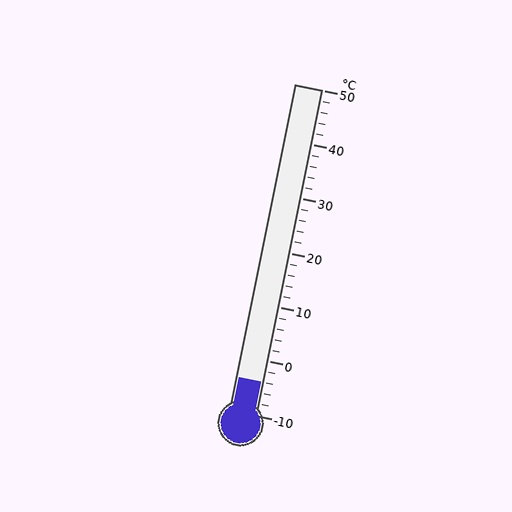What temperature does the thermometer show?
The thermometer shows approximately -4°C.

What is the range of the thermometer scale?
The thermometer scale ranges from -10°C to 50°C.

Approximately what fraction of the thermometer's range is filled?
The thermometer is filled to approximately 10% of its range.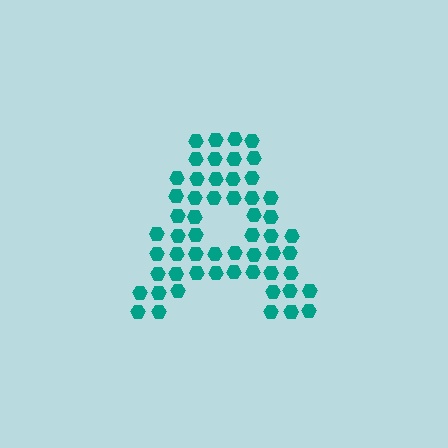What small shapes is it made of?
It is made of small hexagons.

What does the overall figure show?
The overall figure shows the letter A.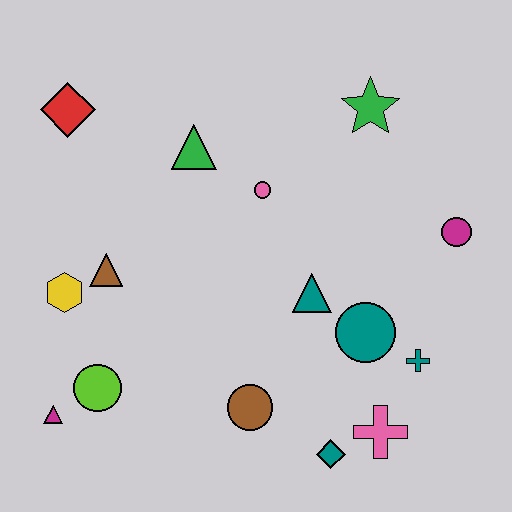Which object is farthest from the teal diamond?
The red diamond is farthest from the teal diamond.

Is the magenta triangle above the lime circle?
No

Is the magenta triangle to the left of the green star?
Yes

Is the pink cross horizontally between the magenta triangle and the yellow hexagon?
No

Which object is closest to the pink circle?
The green triangle is closest to the pink circle.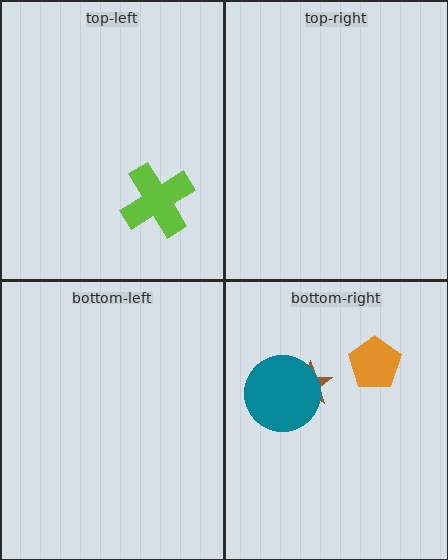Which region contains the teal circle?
The bottom-right region.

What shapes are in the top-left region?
The lime cross.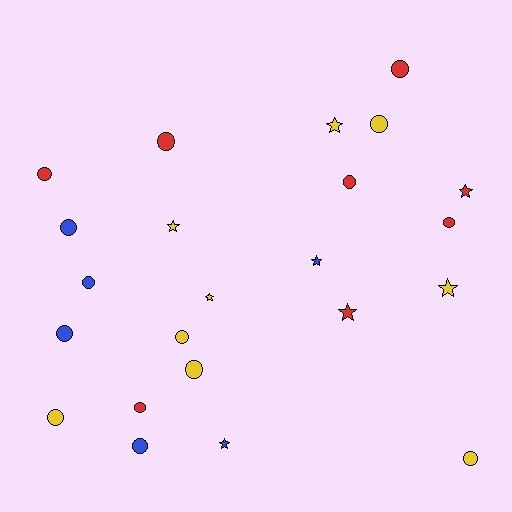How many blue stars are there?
There are 2 blue stars.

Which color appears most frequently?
Yellow, with 9 objects.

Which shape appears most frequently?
Circle, with 15 objects.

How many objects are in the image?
There are 23 objects.